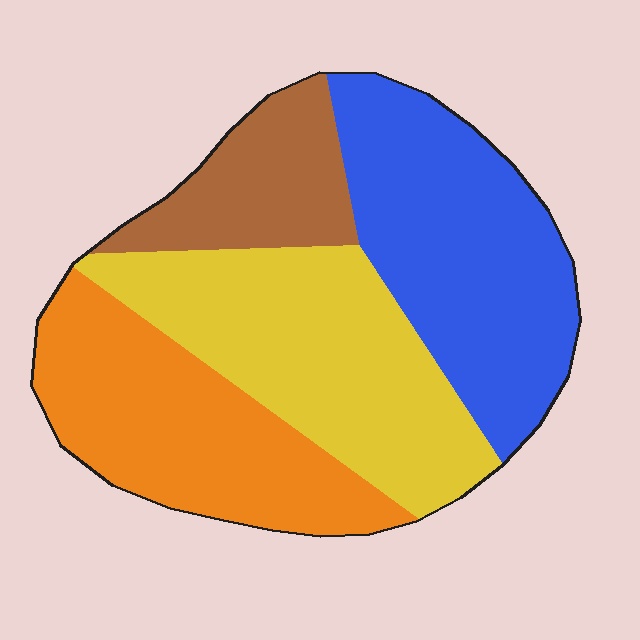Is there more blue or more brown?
Blue.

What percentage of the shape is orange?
Orange takes up about one quarter (1/4) of the shape.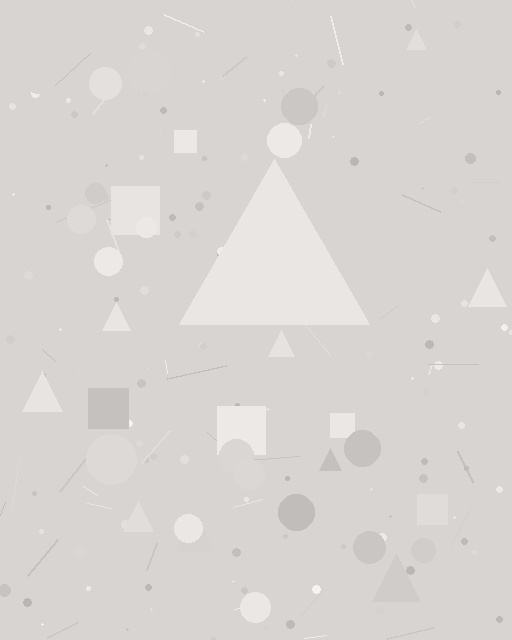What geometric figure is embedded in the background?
A triangle is embedded in the background.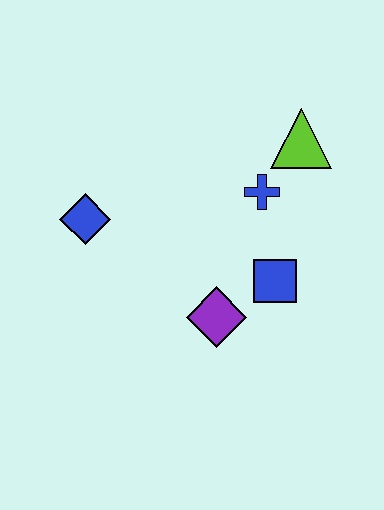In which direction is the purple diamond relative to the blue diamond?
The purple diamond is to the right of the blue diamond.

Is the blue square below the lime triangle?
Yes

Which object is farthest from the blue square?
The blue diamond is farthest from the blue square.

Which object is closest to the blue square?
The purple diamond is closest to the blue square.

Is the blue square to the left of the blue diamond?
No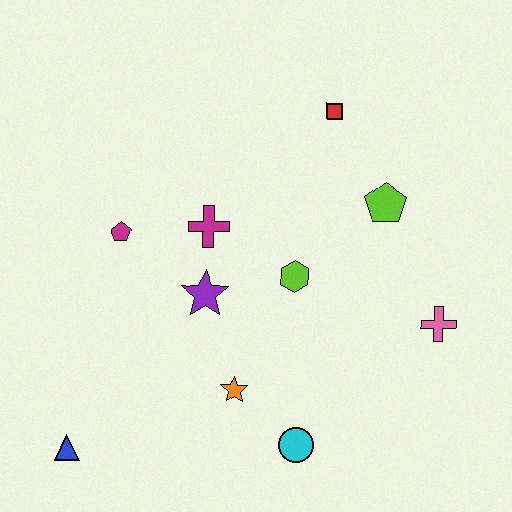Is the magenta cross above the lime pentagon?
No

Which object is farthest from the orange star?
The red square is farthest from the orange star.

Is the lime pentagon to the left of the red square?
No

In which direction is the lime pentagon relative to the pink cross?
The lime pentagon is above the pink cross.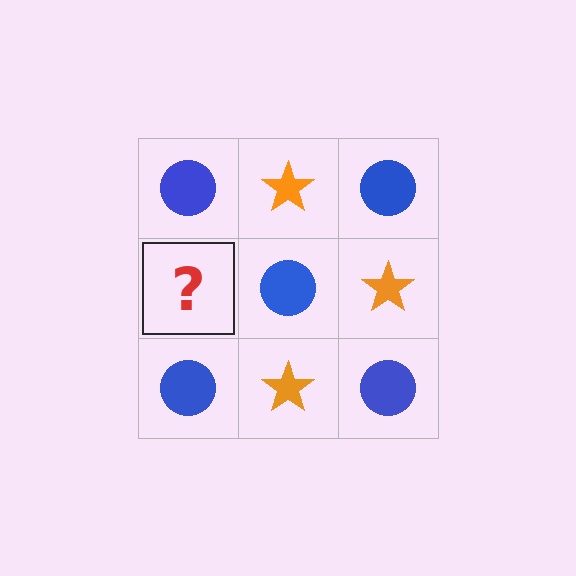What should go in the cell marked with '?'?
The missing cell should contain an orange star.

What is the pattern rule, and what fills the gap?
The rule is that it alternates blue circle and orange star in a checkerboard pattern. The gap should be filled with an orange star.